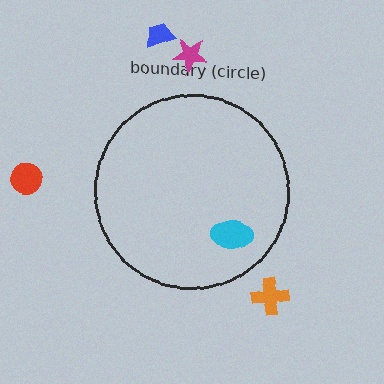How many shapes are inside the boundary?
1 inside, 4 outside.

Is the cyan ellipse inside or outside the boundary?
Inside.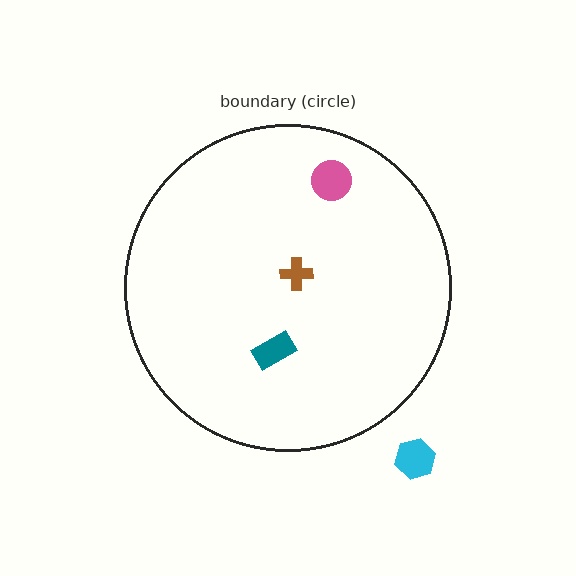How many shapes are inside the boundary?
3 inside, 1 outside.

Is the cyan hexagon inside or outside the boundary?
Outside.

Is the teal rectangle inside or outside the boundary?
Inside.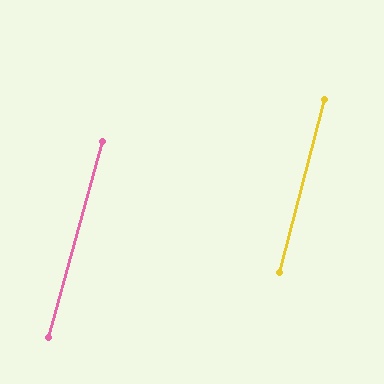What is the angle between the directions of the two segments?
Approximately 0 degrees.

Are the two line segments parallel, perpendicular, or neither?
Parallel — their directions differ by only 0.5°.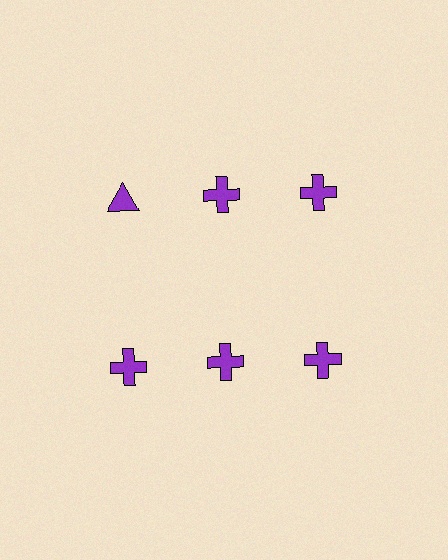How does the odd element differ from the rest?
It has a different shape: triangle instead of cross.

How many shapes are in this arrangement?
There are 6 shapes arranged in a grid pattern.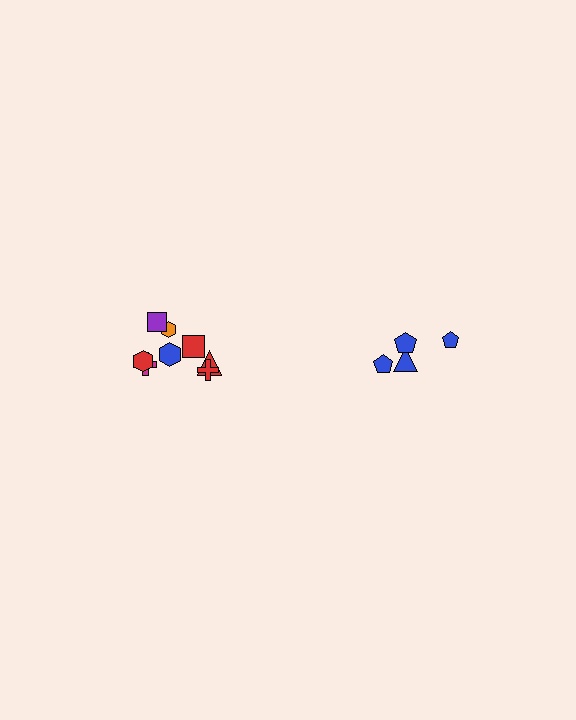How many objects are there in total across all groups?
There are 12 objects.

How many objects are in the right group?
There are 4 objects.